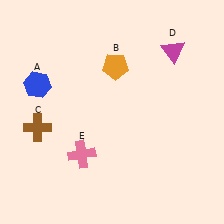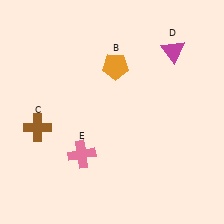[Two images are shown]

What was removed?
The blue hexagon (A) was removed in Image 2.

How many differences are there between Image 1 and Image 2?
There is 1 difference between the two images.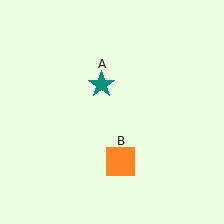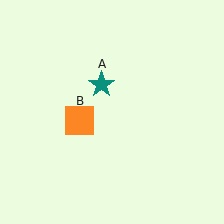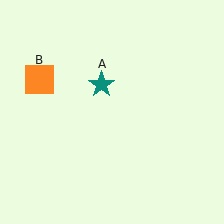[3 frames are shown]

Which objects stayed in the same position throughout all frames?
Teal star (object A) remained stationary.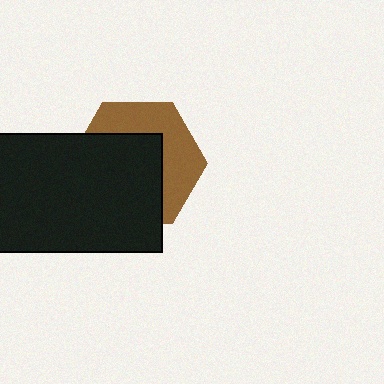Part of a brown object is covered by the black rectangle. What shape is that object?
It is a hexagon.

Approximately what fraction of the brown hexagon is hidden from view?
Roughly 57% of the brown hexagon is hidden behind the black rectangle.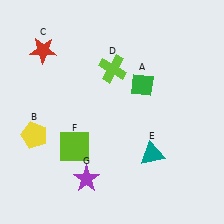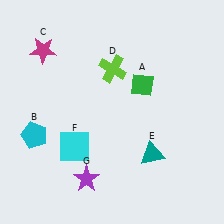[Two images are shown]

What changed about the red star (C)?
In Image 1, C is red. In Image 2, it changed to magenta.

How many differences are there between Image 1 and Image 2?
There are 3 differences between the two images.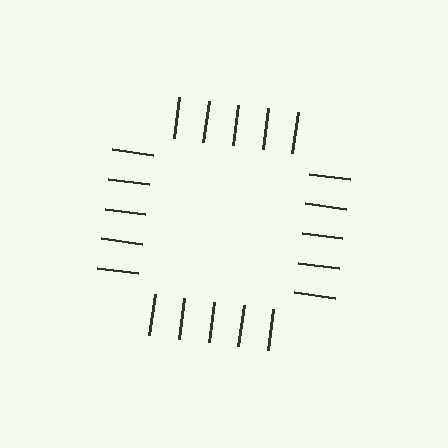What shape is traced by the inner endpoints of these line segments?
An illusory square — the line segments terminate on its edges but no continuous stroke is drawn.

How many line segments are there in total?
20 — 5 along each of the 4 edges.